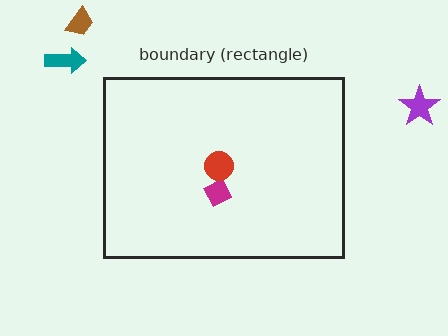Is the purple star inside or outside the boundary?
Outside.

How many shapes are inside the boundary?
2 inside, 3 outside.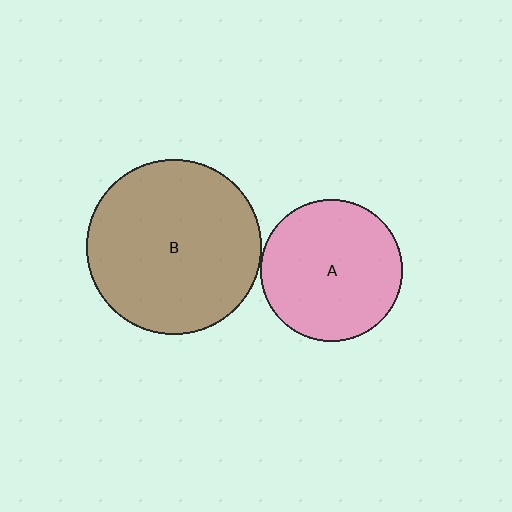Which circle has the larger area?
Circle B (brown).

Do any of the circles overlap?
No, none of the circles overlap.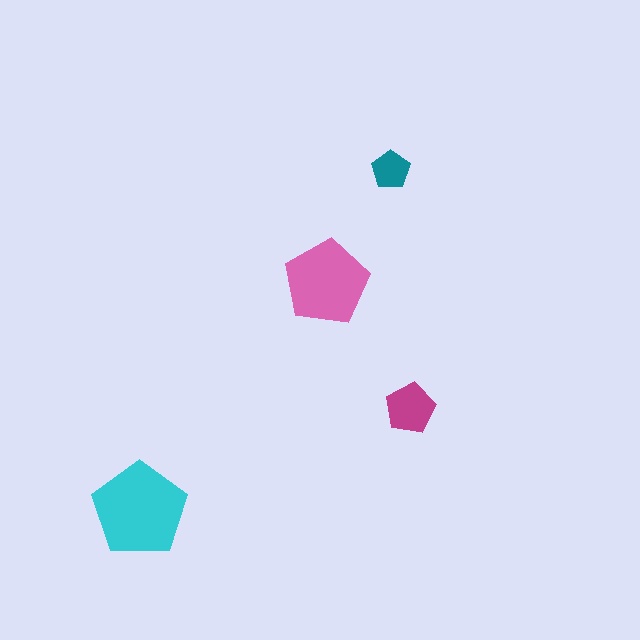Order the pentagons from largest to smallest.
the cyan one, the pink one, the magenta one, the teal one.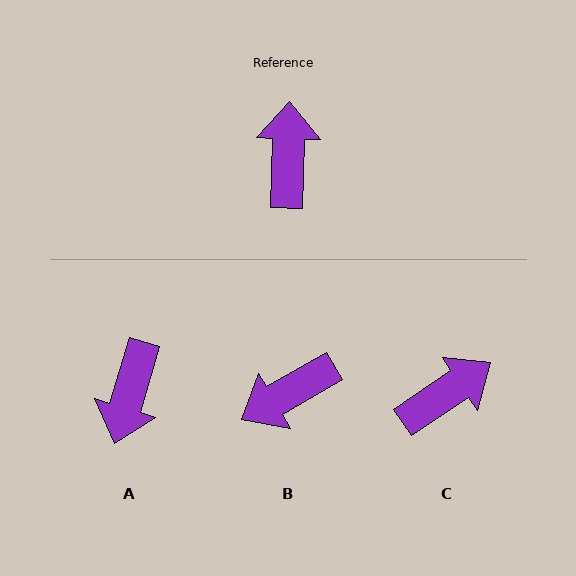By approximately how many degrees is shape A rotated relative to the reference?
Approximately 165 degrees counter-clockwise.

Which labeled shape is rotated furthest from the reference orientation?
A, about 165 degrees away.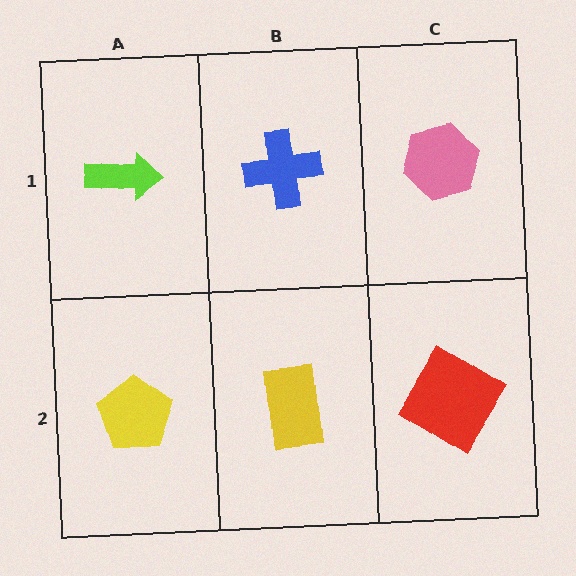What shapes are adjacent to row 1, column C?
A red diamond (row 2, column C), a blue cross (row 1, column B).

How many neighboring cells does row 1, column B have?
3.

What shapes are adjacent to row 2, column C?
A pink hexagon (row 1, column C), a yellow rectangle (row 2, column B).